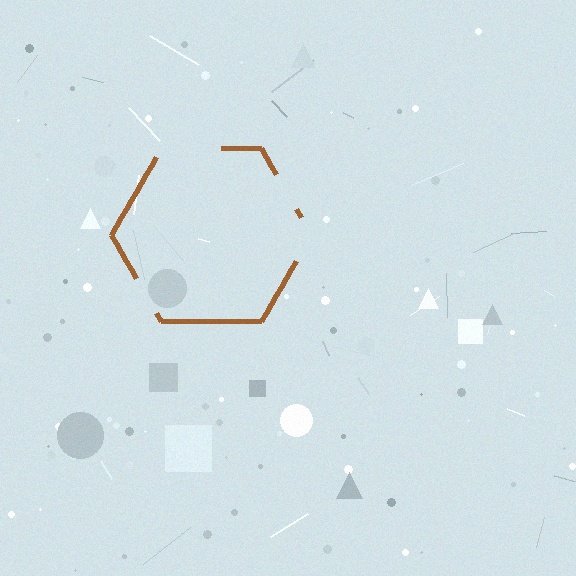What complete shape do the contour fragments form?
The contour fragments form a hexagon.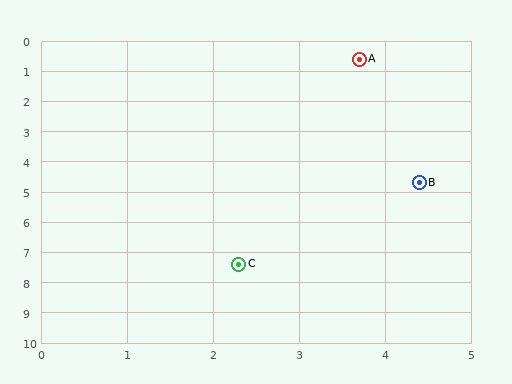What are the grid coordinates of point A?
Point A is at approximately (3.7, 0.6).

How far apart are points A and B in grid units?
Points A and B are about 4.2 grid units apart.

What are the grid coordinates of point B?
Point B is at approximately (4.4, 4.7).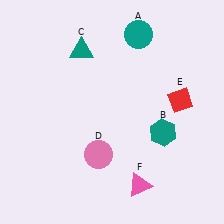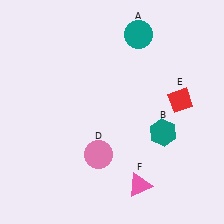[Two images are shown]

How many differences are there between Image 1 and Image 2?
There is 1 difference between the two images.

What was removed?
The teal triangle (C) was removed in Image 2.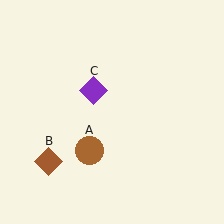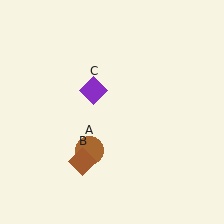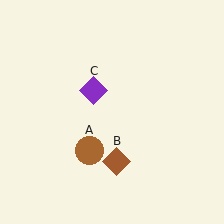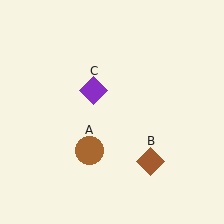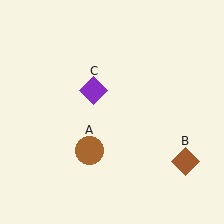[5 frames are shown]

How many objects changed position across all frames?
1 object changed position: brown diamond (object B).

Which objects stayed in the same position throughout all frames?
Brown circle (object A) and purple diamond (object C) remained stationary.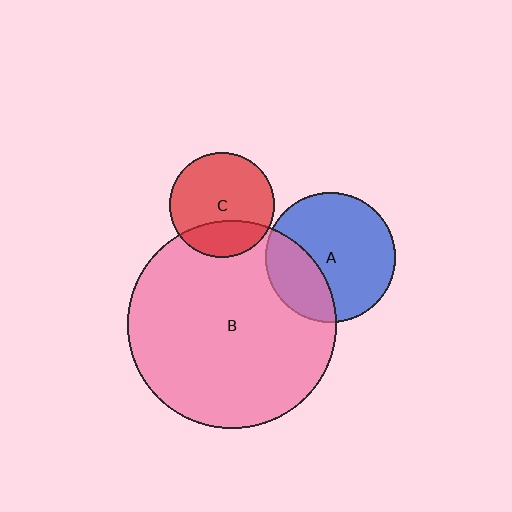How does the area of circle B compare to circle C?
Approximately 3.9 times.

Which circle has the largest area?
Circle B (pink).